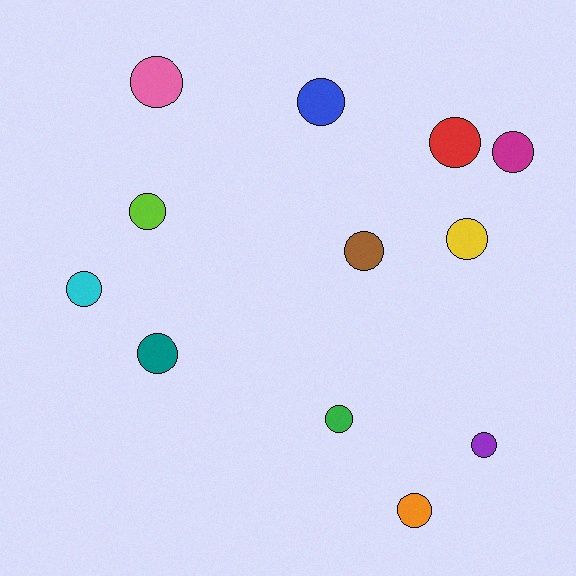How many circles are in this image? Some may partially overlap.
There are 12 circles.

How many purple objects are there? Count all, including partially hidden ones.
There is 1 purple object.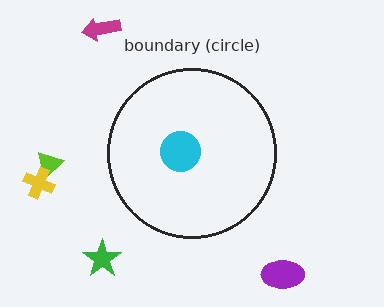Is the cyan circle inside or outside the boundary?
Inside.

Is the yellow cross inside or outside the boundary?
Outside.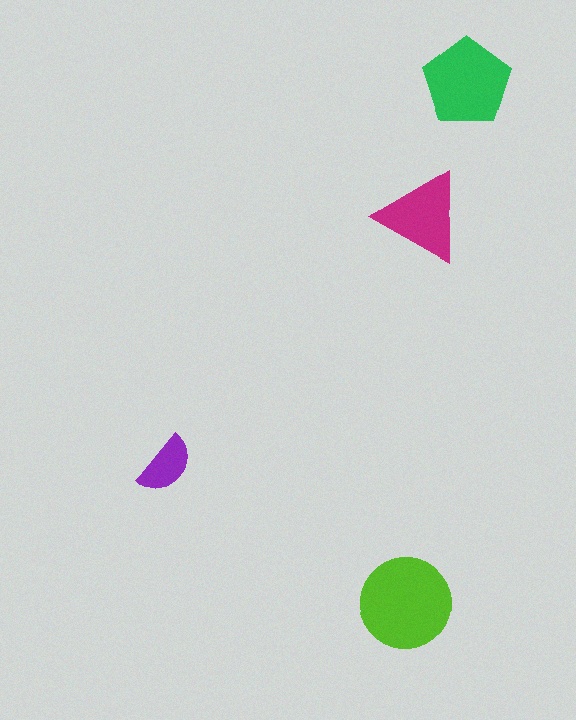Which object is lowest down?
The lime circle is bottommost.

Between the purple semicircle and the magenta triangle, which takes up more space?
The magenta triangle.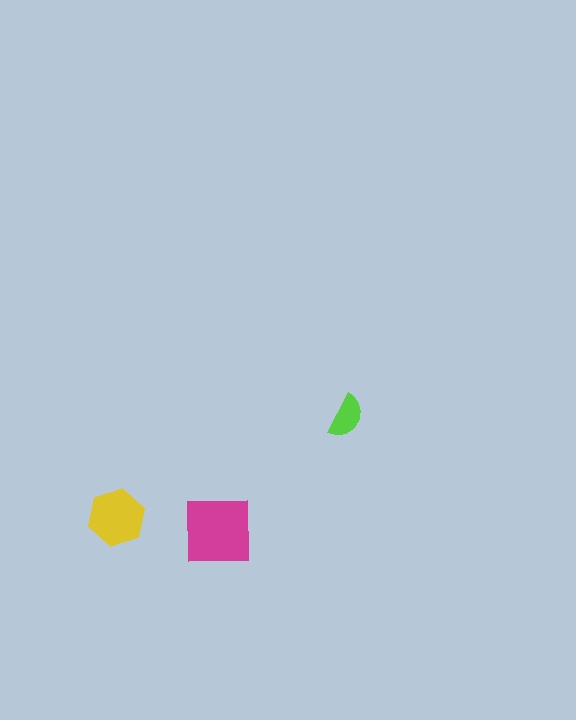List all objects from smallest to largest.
The lime semicircle, the yellow hexagon, the magenta square.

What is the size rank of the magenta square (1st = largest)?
1st.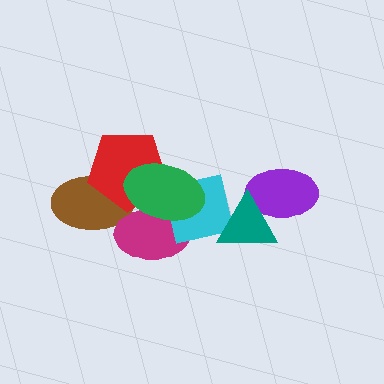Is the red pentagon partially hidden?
Yes, it is partially covered by another shape.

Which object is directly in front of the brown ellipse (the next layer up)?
The red pentagon is directly in front of the brown ellipse.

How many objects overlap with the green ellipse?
4 objects overlap with the green ellipse.